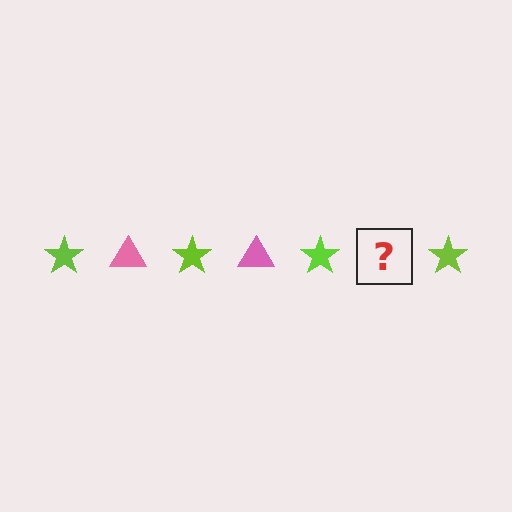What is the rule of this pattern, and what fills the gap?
The rule is that the pattern alternates between lime star and pink triangle. The gap should be filled with a pink triangle.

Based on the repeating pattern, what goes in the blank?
The blank should be a pink triangle.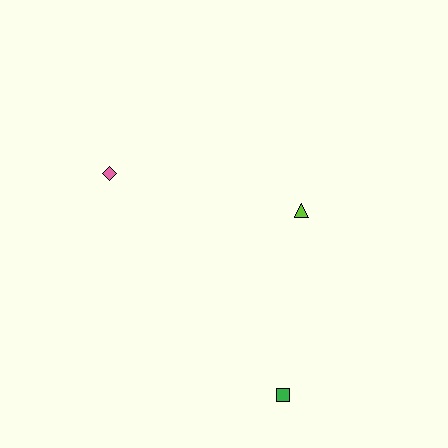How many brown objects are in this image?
There are no brown objects.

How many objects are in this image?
There are 3 objects.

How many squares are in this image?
There is 1 square.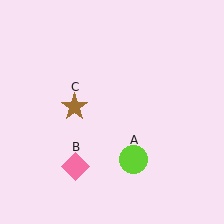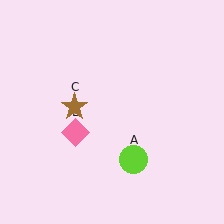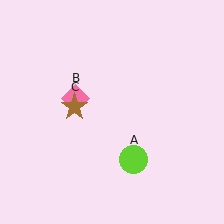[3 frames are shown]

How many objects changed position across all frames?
1 object changed position: pink diamond (object B).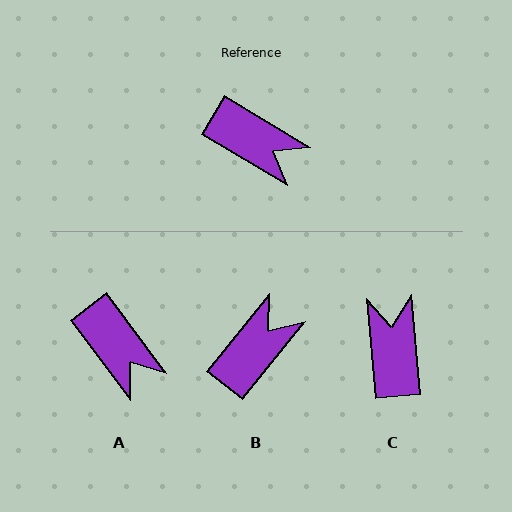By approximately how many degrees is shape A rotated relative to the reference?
Approximately 22 degrees clockwise.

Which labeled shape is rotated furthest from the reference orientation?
C, about 126 degrees away.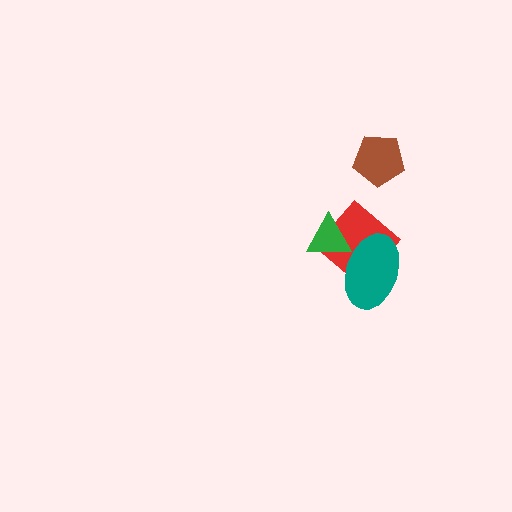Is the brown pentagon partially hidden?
No, no other shape covers it.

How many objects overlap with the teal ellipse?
2 objects overlap with the teal ellipse.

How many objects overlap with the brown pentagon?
0 objects overlap with the brown pentagon.